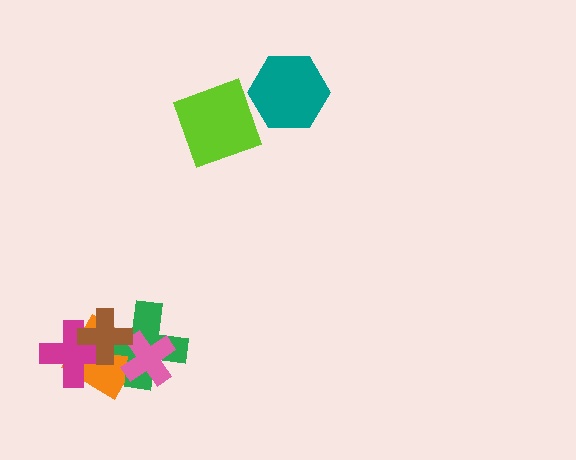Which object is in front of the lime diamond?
The teal hexagon is in front of the lime diamond.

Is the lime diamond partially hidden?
Yes, it is partially covered by another shape.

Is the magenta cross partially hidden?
Yes, it is partially covered by another shape.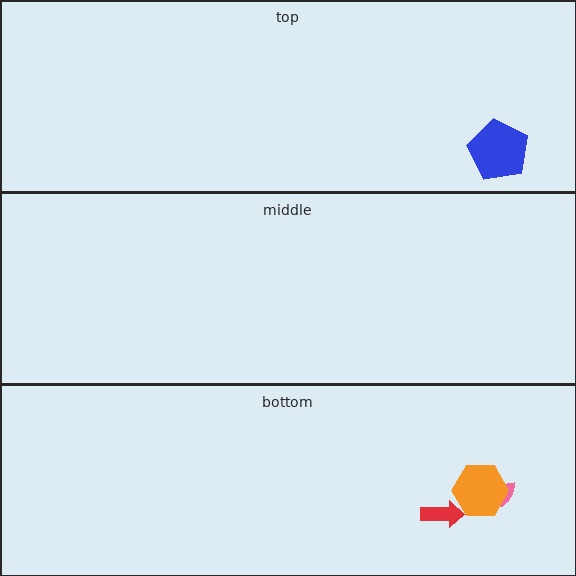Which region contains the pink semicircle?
The bottom region.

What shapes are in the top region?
The blue pentagon.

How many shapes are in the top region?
1.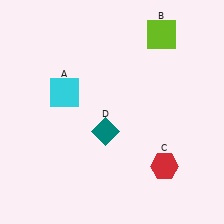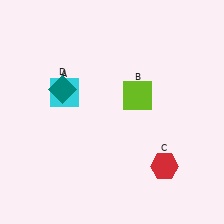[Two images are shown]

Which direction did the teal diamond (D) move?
The teal diamond (D) moved left.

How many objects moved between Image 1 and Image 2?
2 objects moved between the two images.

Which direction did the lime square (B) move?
The lime square (B) moved down.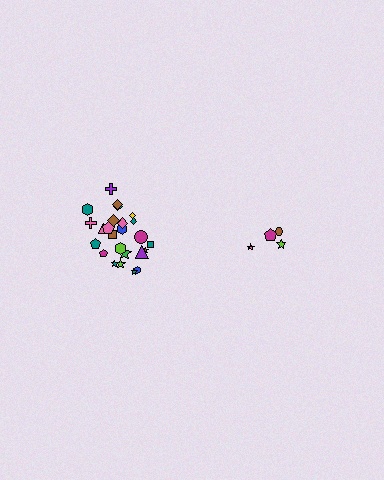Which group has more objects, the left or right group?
The left group.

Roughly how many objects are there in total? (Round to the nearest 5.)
Roughly 30 objects in total.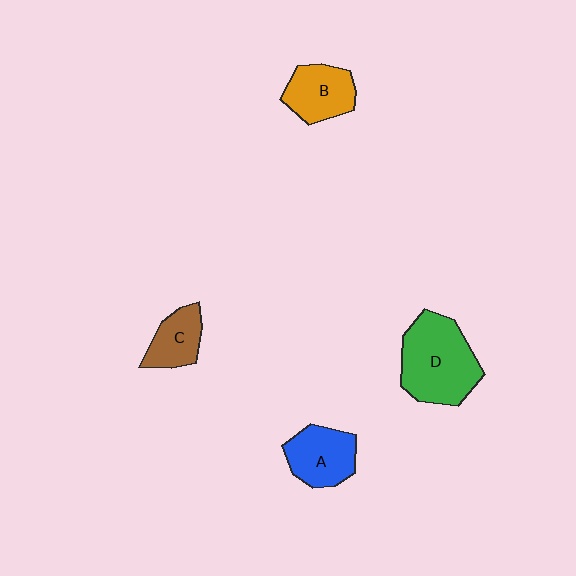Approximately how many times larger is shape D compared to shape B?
Approximately 1.7 times.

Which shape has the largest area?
Shape D (green).